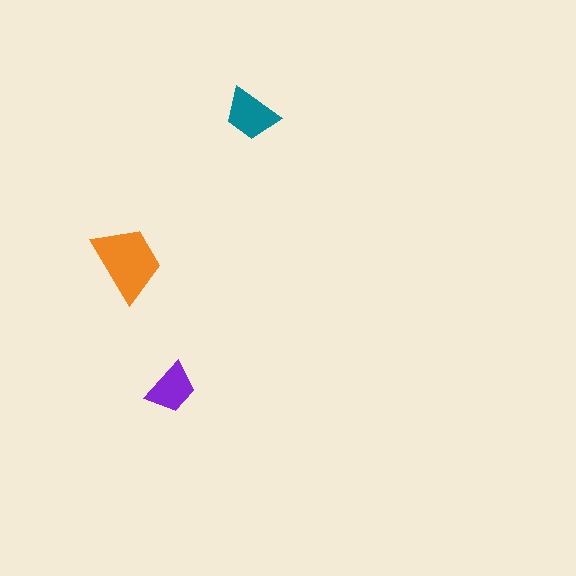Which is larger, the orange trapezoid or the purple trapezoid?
The orange one.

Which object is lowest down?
The purple trapezoid is bottommost.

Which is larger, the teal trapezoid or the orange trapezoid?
The orange one.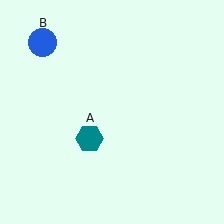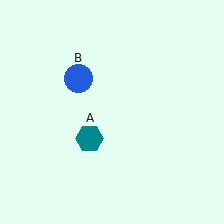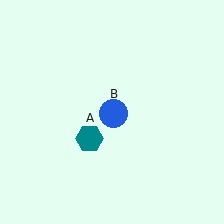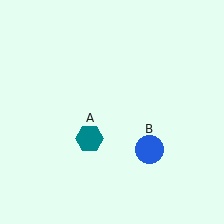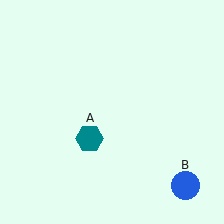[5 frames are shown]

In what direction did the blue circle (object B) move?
The blue circle (object B) moved down and to the right.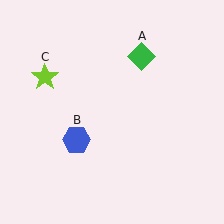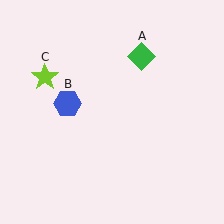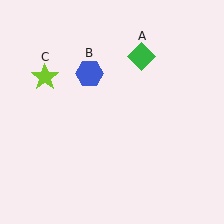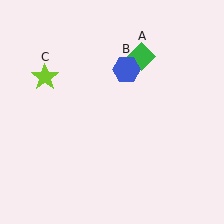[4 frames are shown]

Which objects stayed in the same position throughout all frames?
Green diamond (object A) and lime star (object C) remained stationary.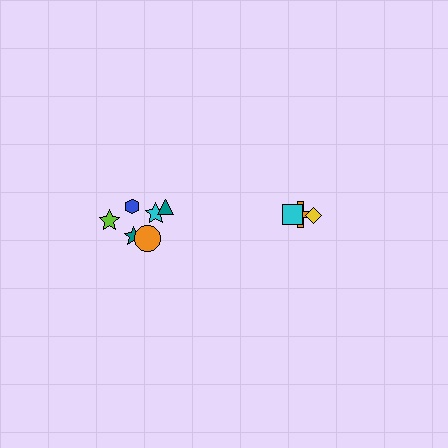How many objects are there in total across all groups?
There are 9 objects.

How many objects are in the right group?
There are 3 objects.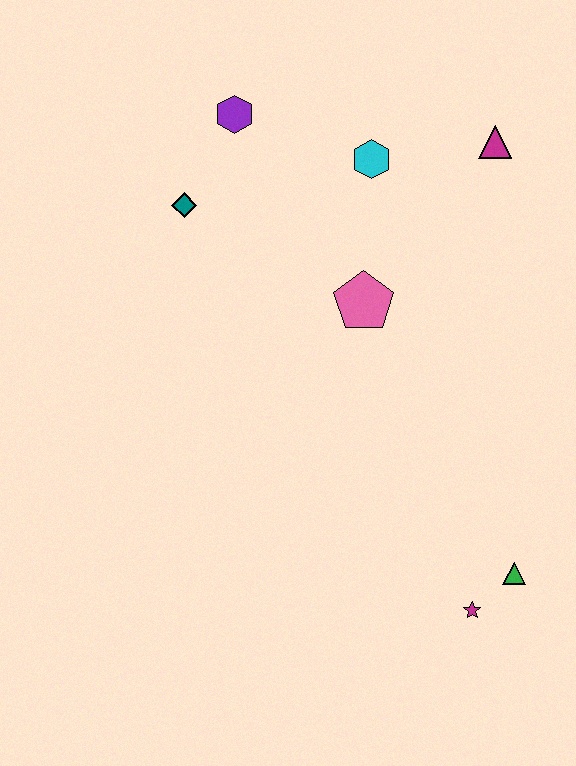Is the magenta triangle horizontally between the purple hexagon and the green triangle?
Yes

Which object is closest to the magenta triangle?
The cyan hexagon is closest to the magenta triangle.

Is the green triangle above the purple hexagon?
No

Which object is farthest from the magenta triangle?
The magenta star is farthest from the magenta triangle.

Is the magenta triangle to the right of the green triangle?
No